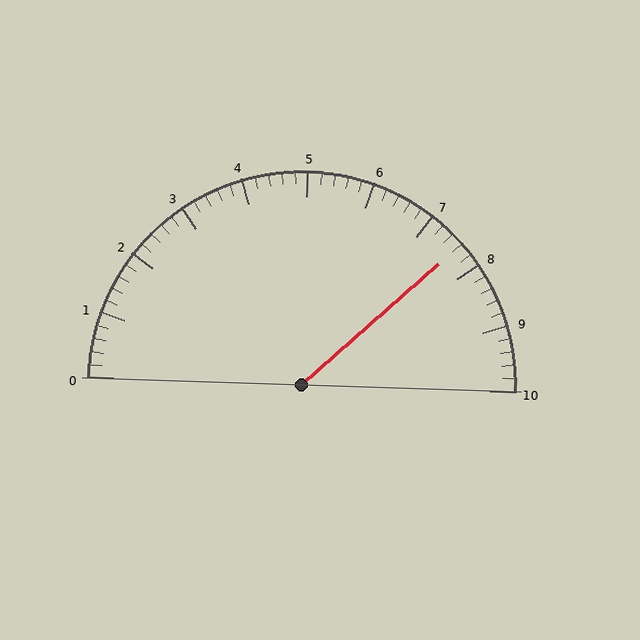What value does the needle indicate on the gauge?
The needle indicates approximately 7.6.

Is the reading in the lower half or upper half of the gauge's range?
The reading is in the upper half of the range (0 to 10).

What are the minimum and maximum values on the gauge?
The gauge ranges from 0 to 10.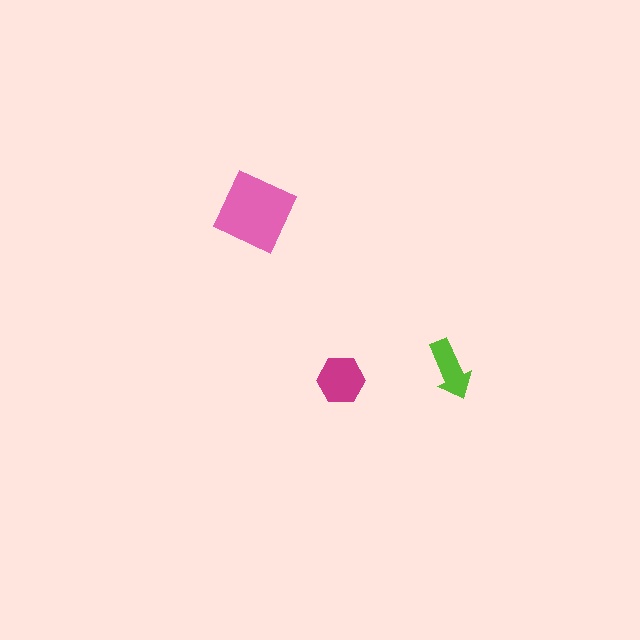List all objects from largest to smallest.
The pink diamond, the magenta hexagon, the lime arrow.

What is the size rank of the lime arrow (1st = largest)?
3rd.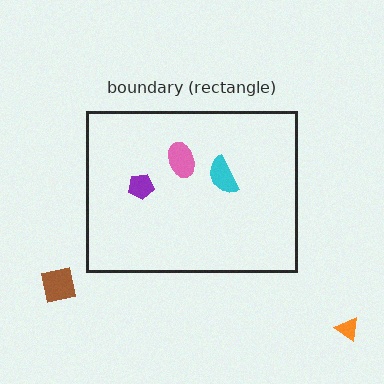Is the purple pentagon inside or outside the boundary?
Inside.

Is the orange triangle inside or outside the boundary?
Outside.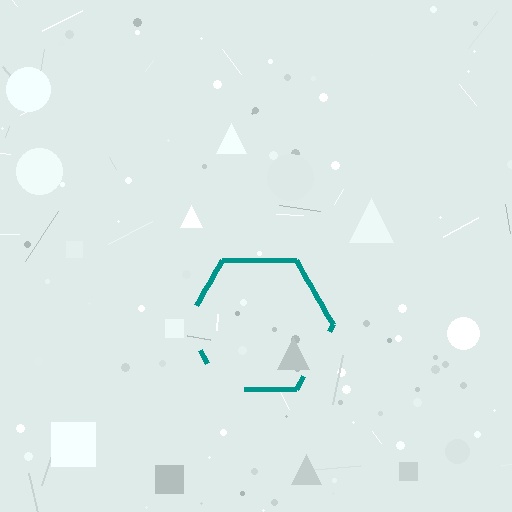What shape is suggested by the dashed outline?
The dashed outline suggests a hexagon.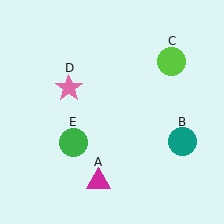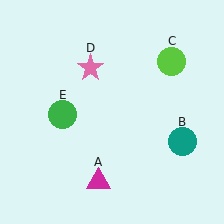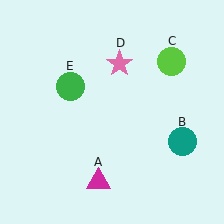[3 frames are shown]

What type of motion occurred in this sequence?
The pink star (object D), green circle (object E) rotated clockwise around the center of the scene.